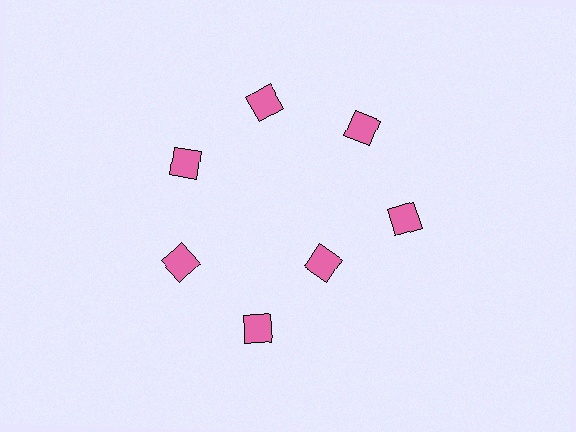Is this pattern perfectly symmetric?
No. The 7 pink diamonds are arranged in a ring, but one element near the 5 o'clock position is pulled inward toward the center, breaking the 7-fold rotational symmetry.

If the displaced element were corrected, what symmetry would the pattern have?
It would have 7-fold rotational symmetry — the pattern would map onto itself every 51 degrees.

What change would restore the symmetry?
The symmetry would be restored by moving it outward, back onto the ring so that all 7 diamonds sit at equal angles and equal distance from the center.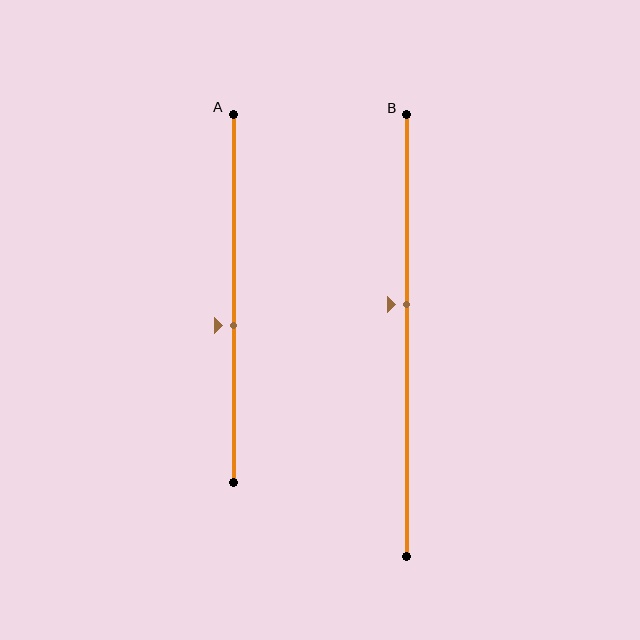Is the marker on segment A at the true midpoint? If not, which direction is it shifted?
No, the marker on segment A is shifted downward by about 7% of the segment length.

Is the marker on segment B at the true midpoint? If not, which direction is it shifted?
No, the marker on segment B is shifted upward by about 7% of the segment length.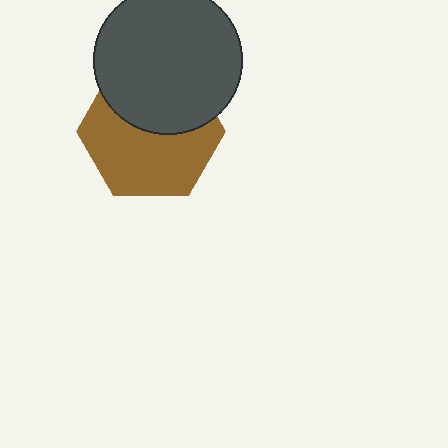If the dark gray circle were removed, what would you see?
You would see the complete brown hexagon.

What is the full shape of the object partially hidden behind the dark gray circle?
The partially hidden object is a brown hexagon.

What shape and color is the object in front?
The object in front is a dark gray circle.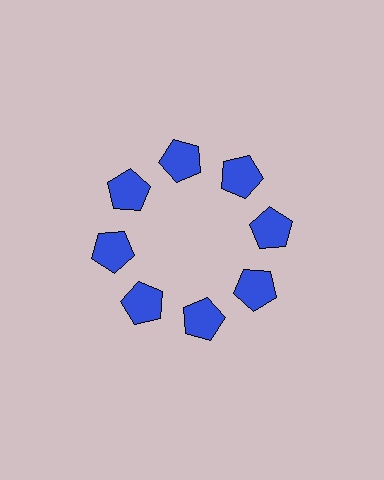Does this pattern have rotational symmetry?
Yes, this pattern has 8-fold rotational symmetry. It looks the same after rotating 45 degrees around the center.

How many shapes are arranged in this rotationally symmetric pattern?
There are 8 shapes, arranged in 8 groups of 1.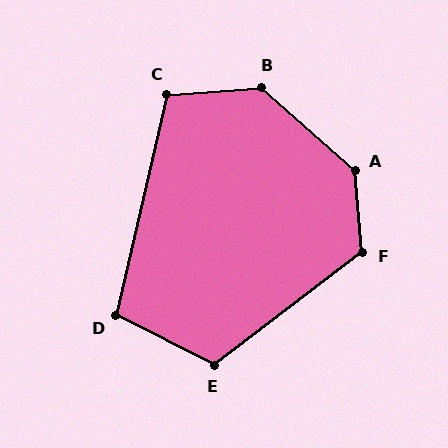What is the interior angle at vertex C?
Approximately 107 degrees (obtuse).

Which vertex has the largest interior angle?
A, at approximately 137 degrees.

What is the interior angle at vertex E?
Approximately 116 degrees (obtuse).